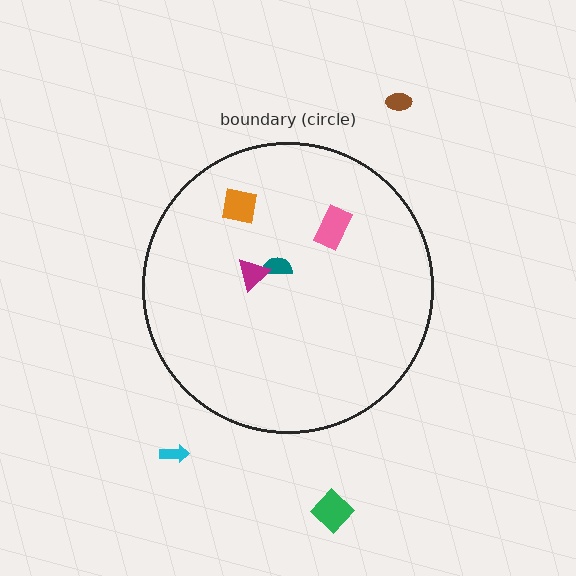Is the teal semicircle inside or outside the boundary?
Inside.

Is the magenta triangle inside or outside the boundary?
Inside.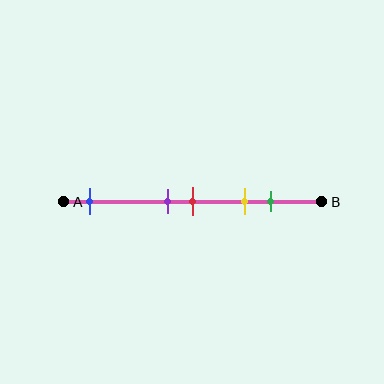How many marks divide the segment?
There are 5 marks dividing the segment.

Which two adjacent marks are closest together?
The purple and red marks are the closest adjacent pair.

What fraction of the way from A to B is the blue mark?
The blue mark is approximately 10% (0.1) of the way from A to B.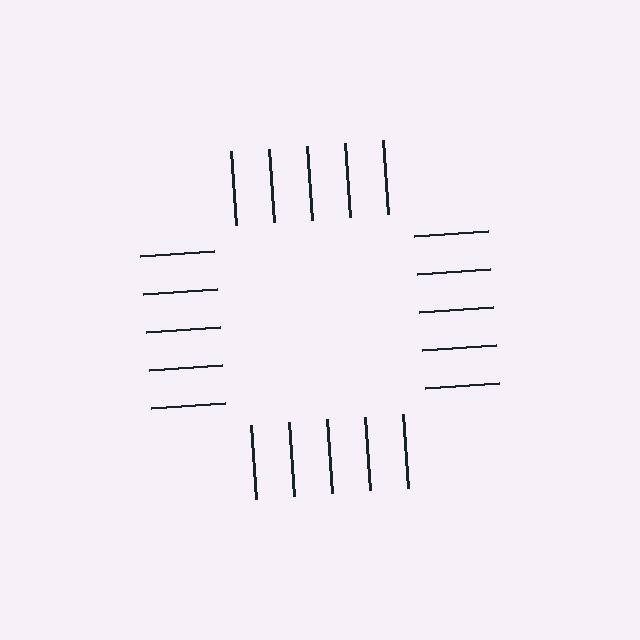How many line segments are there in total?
20 — 5 along each of the 4 edges.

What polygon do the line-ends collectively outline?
An illusory square — the line segments terminate on its edges but no continuous stroke is drawn.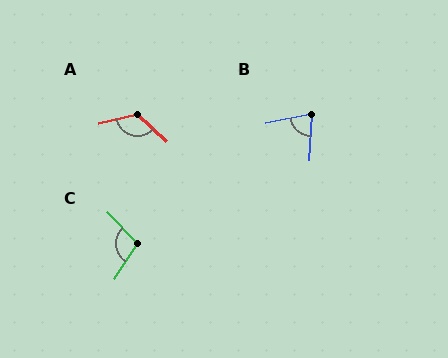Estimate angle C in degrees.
Approximately 104 degrees.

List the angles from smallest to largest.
B (76°), C (104°), A (125°).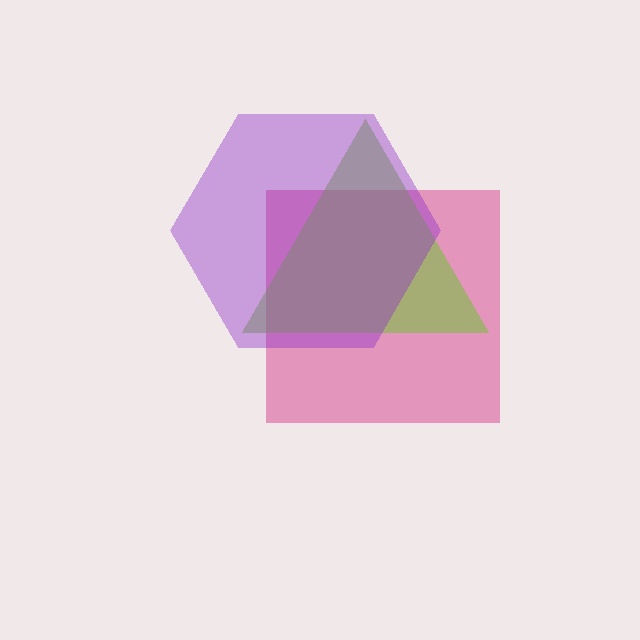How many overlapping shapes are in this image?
There are 3 overlapping shapes in the image.